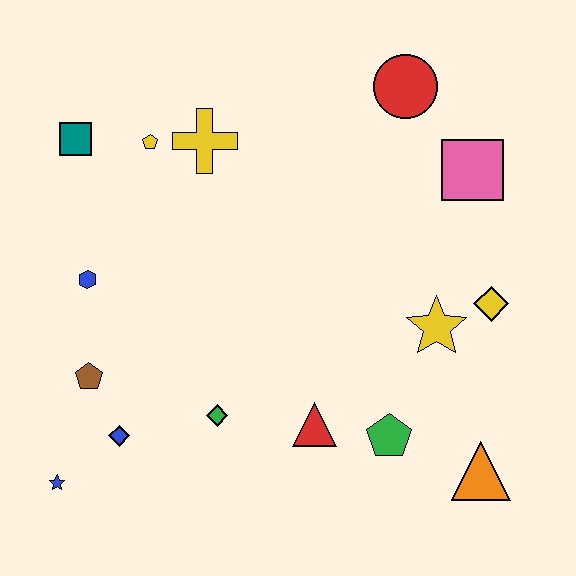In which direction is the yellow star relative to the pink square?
The yellow star is below the pink square.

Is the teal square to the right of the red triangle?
No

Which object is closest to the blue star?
The blue diamond is closest to the blue star.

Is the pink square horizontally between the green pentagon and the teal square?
No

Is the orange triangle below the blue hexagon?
Yes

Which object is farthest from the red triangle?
The teal square is farthest from the red triangle.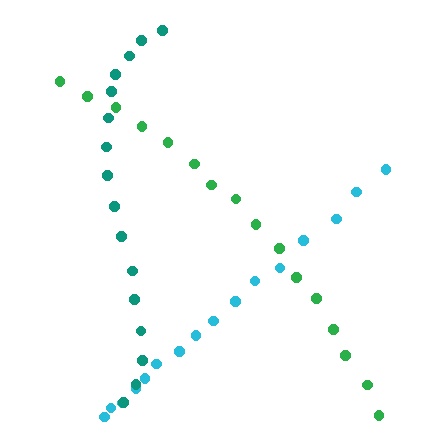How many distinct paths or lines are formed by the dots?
There are 3 distinct paths.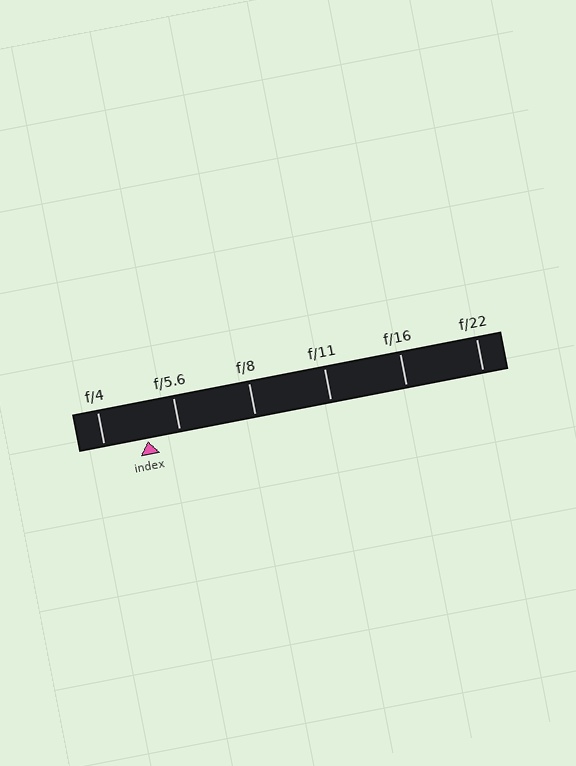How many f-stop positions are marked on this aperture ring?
There are 6 f-stop positions marked.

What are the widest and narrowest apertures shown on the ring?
The widest aperture shown is f/4 and the narrowest is f/22.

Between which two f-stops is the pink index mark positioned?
The index mark is between f/4 and f/5.6.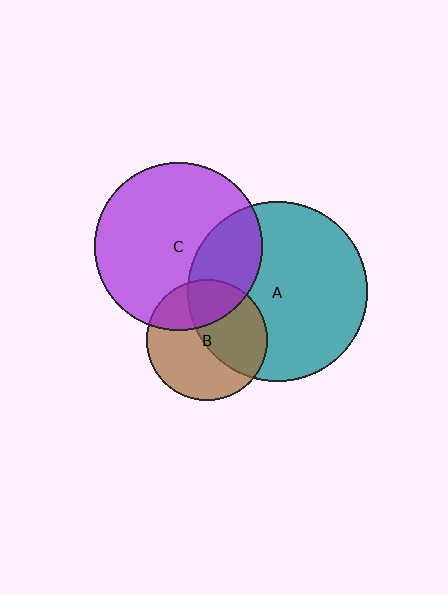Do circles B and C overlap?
Yes.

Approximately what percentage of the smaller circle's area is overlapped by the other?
Approximately 30%.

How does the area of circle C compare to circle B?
Approximately 1.9 times.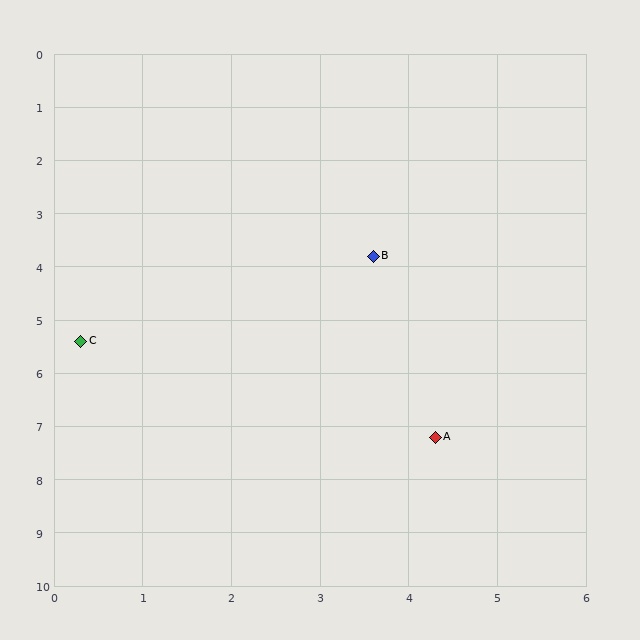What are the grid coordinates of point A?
Point A is at approximately (4.3, 7.2).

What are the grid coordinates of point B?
Point B is at approximately (3.6, 3.8).